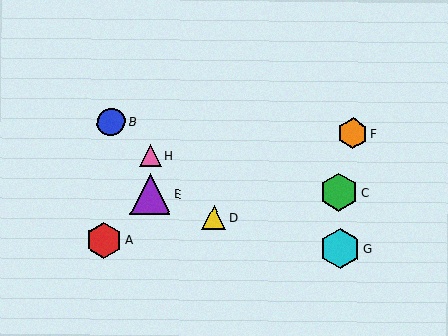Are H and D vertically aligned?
No, H is at x≈151 and D is at x≈214.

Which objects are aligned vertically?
Objects E, H are aligned vertically.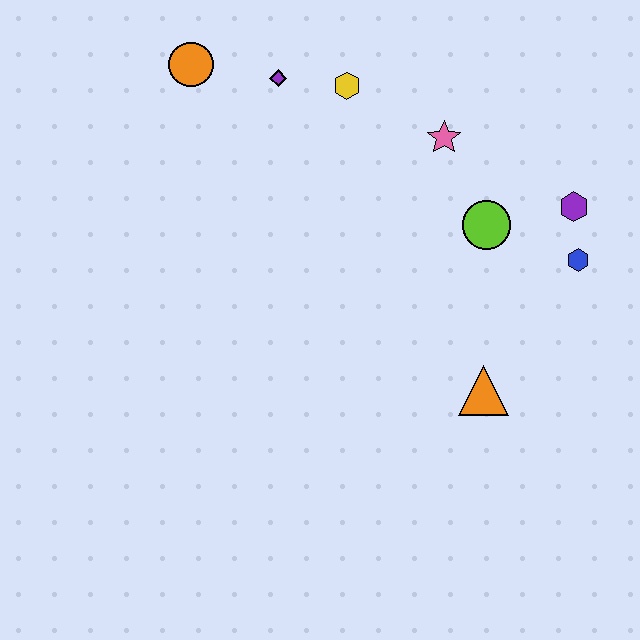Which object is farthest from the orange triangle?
The orange circle is farthest from the orange triangle.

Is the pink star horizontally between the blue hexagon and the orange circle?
Yes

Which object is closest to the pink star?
The lime circle is closest to the pink star.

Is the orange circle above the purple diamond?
Yes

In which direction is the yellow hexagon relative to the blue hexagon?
The yellow hexagon is to the left of the blue hexagon.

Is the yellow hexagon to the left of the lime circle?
Yes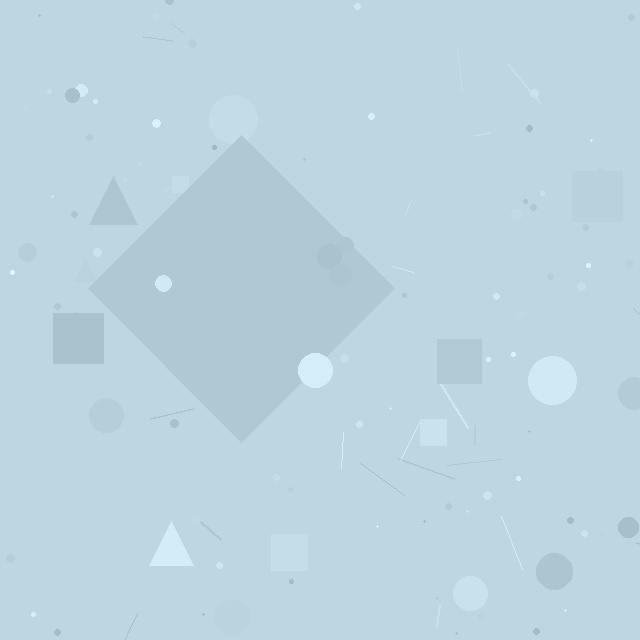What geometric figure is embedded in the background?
A diamond is embedded in the background.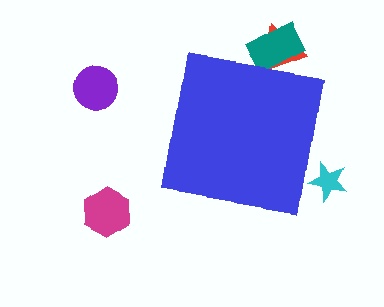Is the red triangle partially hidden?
Yes, the red triangle is partially hidden behind the blue square.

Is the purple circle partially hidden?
No, the purple circle is fully visible.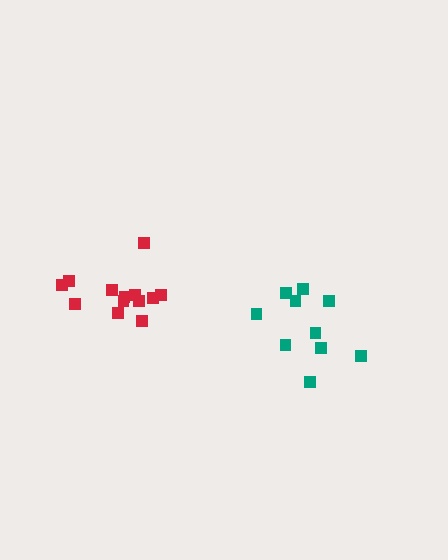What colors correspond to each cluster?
The clusters are colored: teal, red.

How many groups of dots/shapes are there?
There are 2 groups.